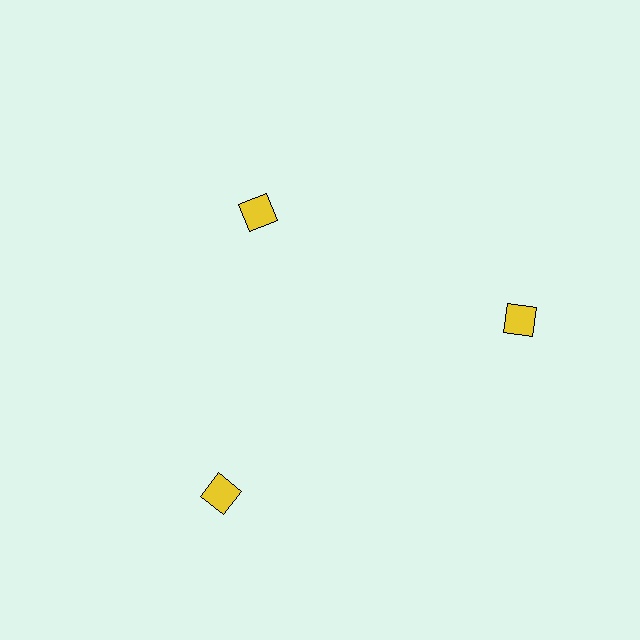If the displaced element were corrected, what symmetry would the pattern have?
It would have 3-fold rotational symmetry — the pattern would map onto itself every 120 degrees.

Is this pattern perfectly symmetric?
No. The 3 yellow squares are arranged in a ring, but one element near the 11 o'clock position is pulled inward toward the center, breaking the 3-fold rotational symmetry.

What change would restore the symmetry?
The symmetry would be restored by moving it outward, back onto the ring so that all 3 squares sit at equal angles and equal distance from the center.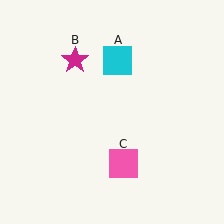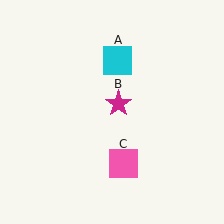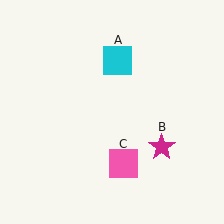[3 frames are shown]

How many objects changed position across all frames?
1 object changed position: magenta star (object B).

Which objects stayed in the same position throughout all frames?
Cyan square (object A) and pink square (object C) remained stationary.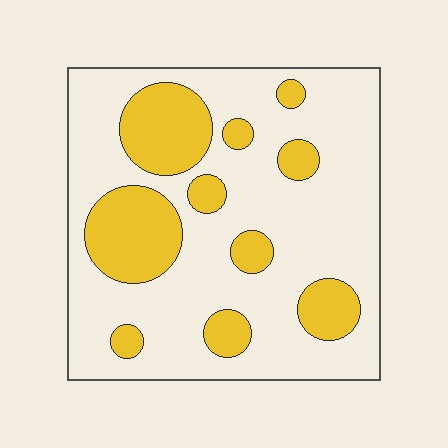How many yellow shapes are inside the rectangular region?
10.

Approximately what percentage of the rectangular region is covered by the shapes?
Approximately 25%.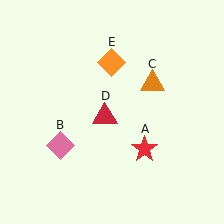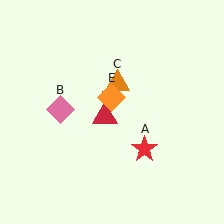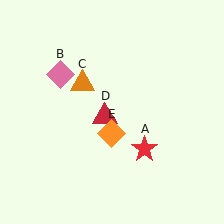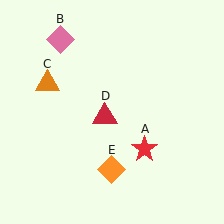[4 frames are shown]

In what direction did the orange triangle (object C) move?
The orange triangle (object C) moved left.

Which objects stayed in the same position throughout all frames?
Red star (object A) and red triangle (object D) remained stationary.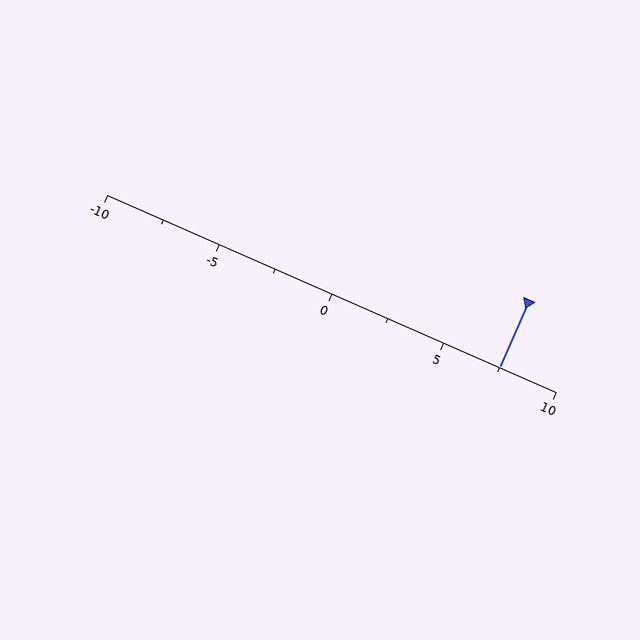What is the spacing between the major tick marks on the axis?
The major ticks are spaced 5 apart.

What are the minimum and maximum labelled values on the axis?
The axis runs from -10 to 10.